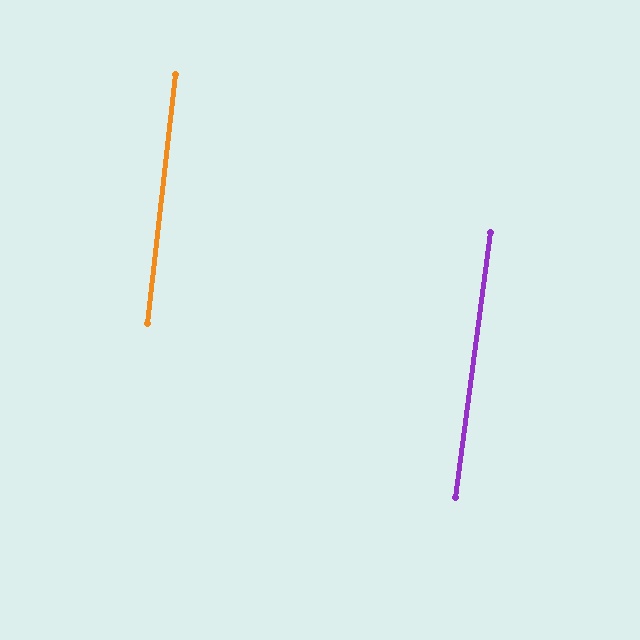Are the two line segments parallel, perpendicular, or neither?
Parallel — their directions differ by only 1.3°.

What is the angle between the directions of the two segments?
Approximately 1 degree.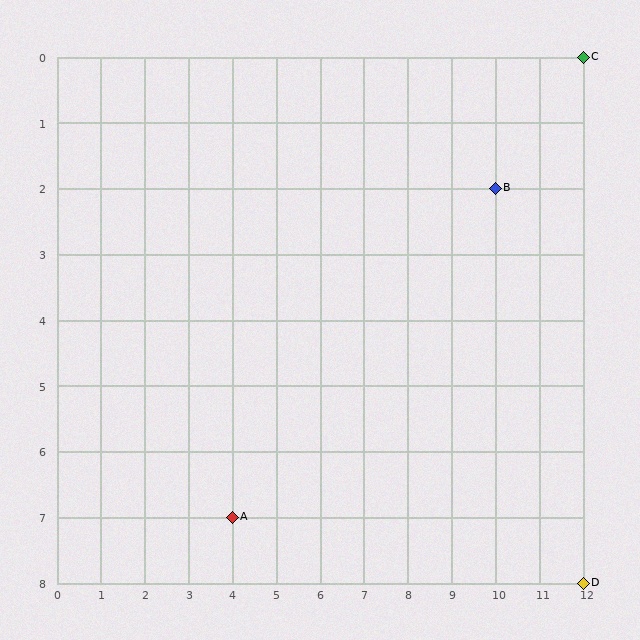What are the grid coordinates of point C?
Point C is at grid coordinates (12, 0).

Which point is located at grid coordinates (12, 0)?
Point C is at (12, 0).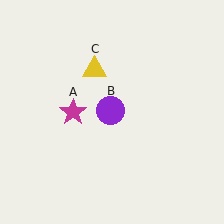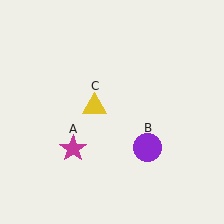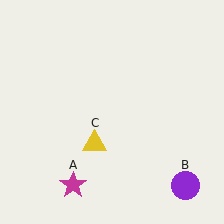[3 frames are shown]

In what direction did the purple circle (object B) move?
The purple circle (object B) moved down and to the right.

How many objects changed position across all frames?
3 objects changed position: magenta star (object A), purple circle (object B), yellow triangle (object C).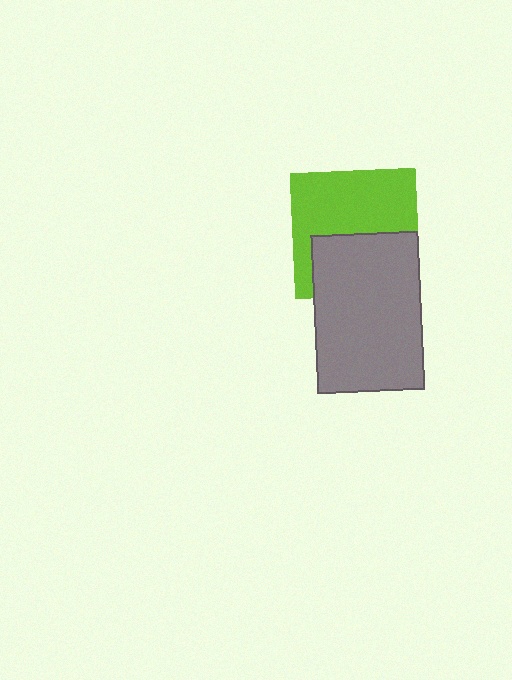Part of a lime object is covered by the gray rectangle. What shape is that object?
It is a square.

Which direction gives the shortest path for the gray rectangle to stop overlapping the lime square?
Moving down gives the shortest separation.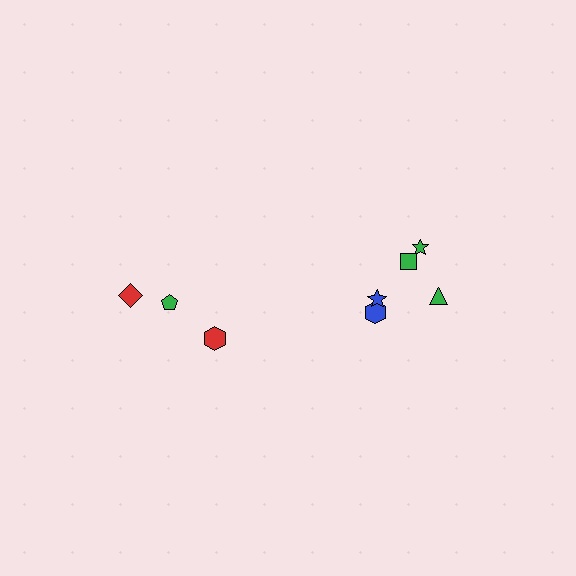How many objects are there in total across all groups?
There are 8 objects.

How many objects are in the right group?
There are 5 objects.